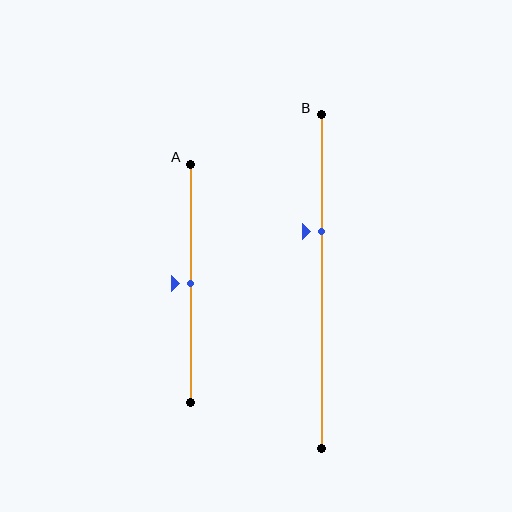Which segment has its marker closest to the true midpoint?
Segment A has its marker closest to the true midpoint.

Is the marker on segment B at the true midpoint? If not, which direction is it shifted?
No, the marker on segment B is shifted upward by about 15% of the segment length.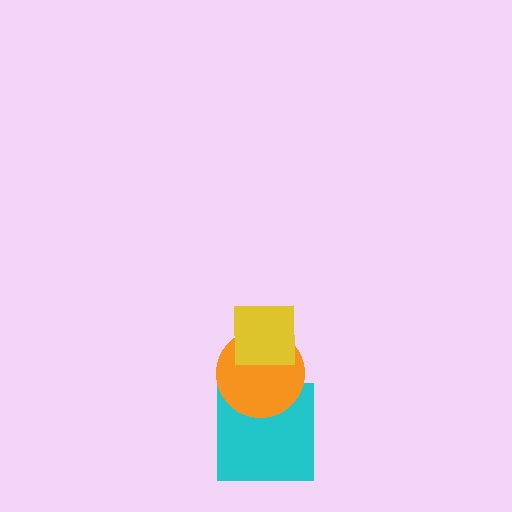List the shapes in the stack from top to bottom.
From top to bottom: the yellow square, the orange circle, the cyan square.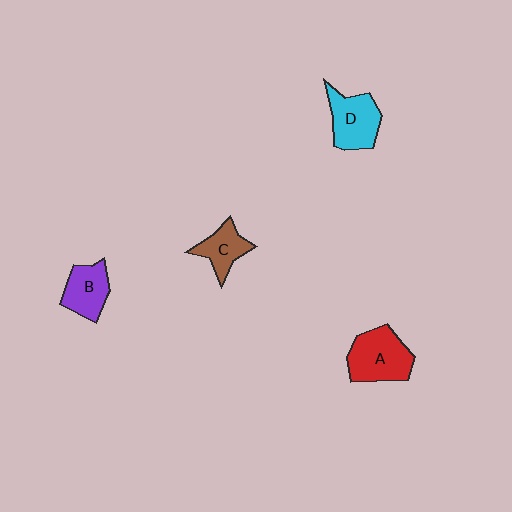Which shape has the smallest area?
Shape C (brown).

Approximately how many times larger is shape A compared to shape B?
Approximately 1.4 times.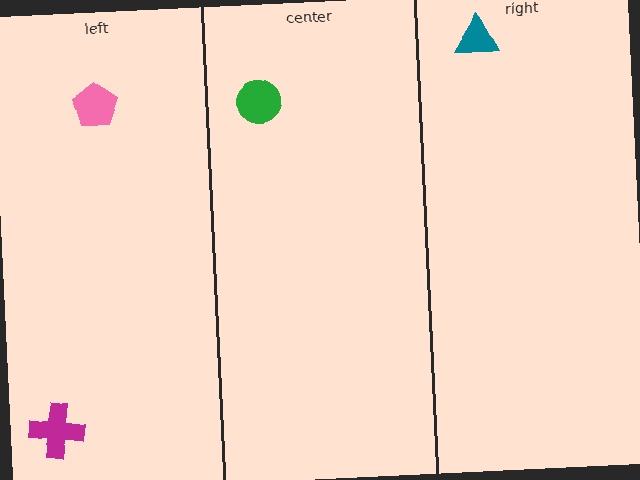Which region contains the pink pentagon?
The left region.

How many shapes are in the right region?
1.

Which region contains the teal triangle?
The right region.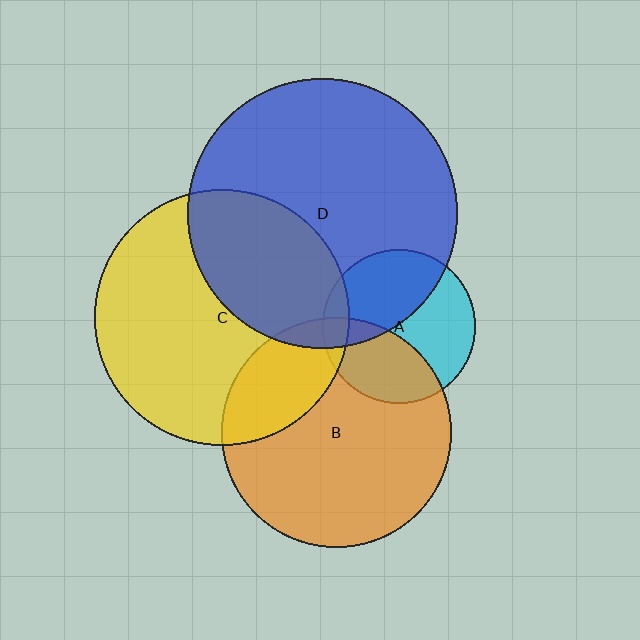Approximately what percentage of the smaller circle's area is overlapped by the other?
Approximately 45%.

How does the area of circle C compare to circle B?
Approximately 1.2 times.